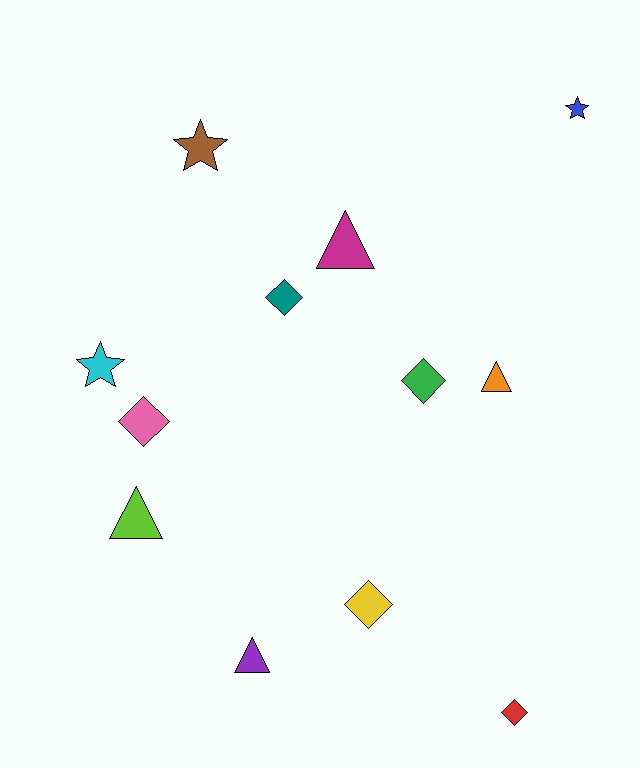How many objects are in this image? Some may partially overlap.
There are 12 objects.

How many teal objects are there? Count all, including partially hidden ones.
There is 1 teal object.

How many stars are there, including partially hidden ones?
There are 3 stars.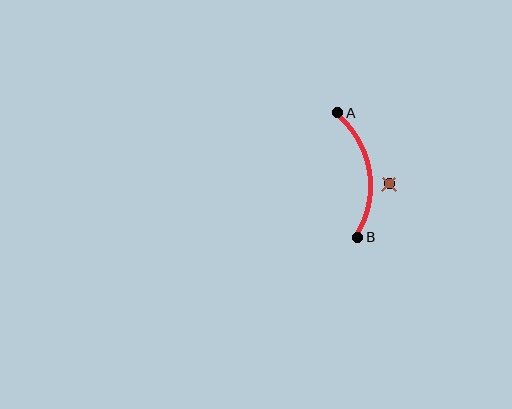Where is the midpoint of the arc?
The arc midpoint is the point on the curve farthest from the straight line joining A and B. It sits to the right of that line.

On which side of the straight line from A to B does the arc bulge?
The arc bulges to the right of the straight line connecting A and B.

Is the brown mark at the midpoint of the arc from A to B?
No — the brown mark does not lie on the arc at all. It sits slightly outside the curve.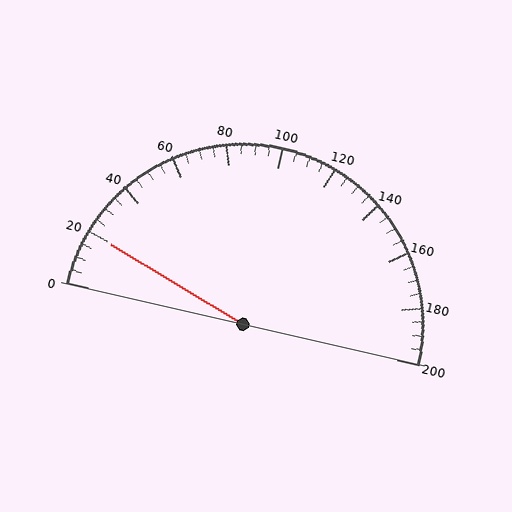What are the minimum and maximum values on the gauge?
The gauge ranges from 0 to 200.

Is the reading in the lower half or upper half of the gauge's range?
The reading is in the lower half of the range (0 to 200).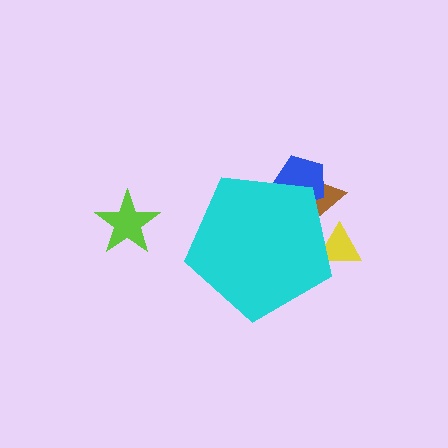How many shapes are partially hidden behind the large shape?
3 shapes are partially hidden.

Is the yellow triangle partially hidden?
Yes, the yellow triangle is partially hidden behind the cyan pentagon.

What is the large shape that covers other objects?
A cyan pentagon.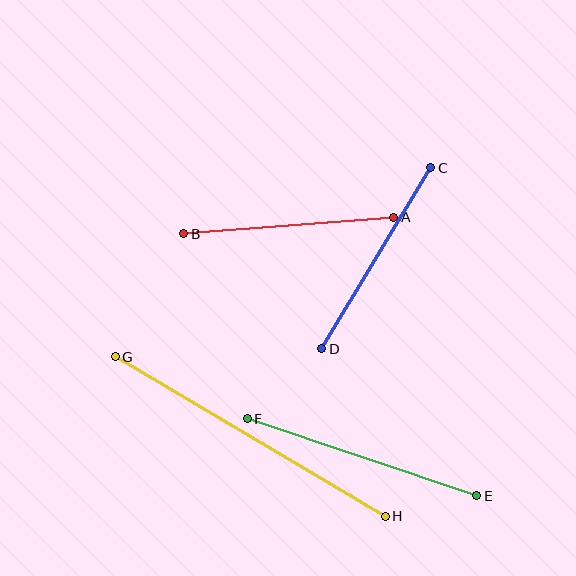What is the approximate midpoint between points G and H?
The midpoint is at approximately (250, 436) pixels.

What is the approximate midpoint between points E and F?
The midpoint is at approximately (362, 457) pixels.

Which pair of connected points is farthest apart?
Points G and H are farthest apart.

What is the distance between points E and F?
The distance is approximately 242 pixels.